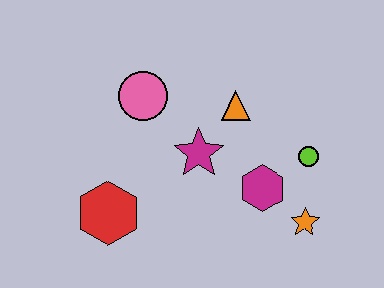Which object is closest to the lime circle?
The magenta hexagon is closest to the lime circle.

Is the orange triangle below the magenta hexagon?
No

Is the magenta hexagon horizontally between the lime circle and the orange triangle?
Yes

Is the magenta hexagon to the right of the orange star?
No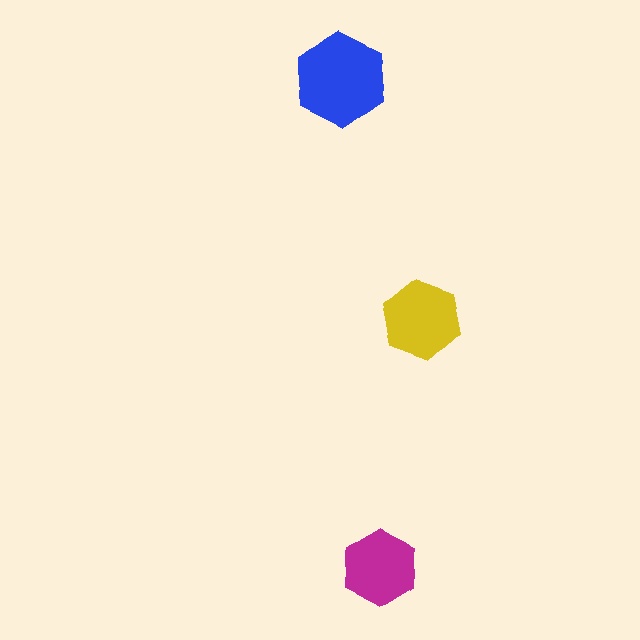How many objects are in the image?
There are 3 objects in the image.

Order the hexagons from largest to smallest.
the blue one, the yellow one, the magenta one.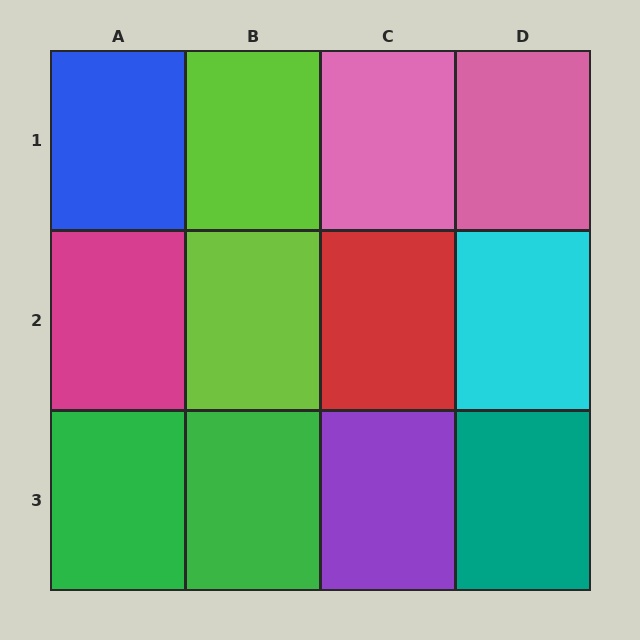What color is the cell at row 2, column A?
Magenta.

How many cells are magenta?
1 cell is magenta.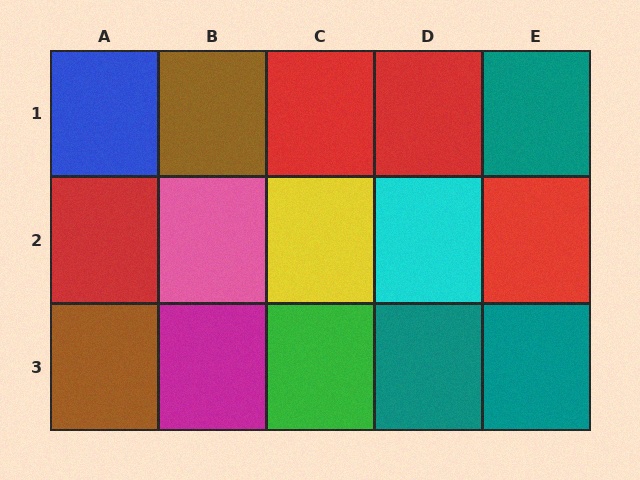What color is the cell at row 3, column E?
Teal.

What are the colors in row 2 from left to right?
Red, pink, yellow, cyan, red.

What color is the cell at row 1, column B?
Brown.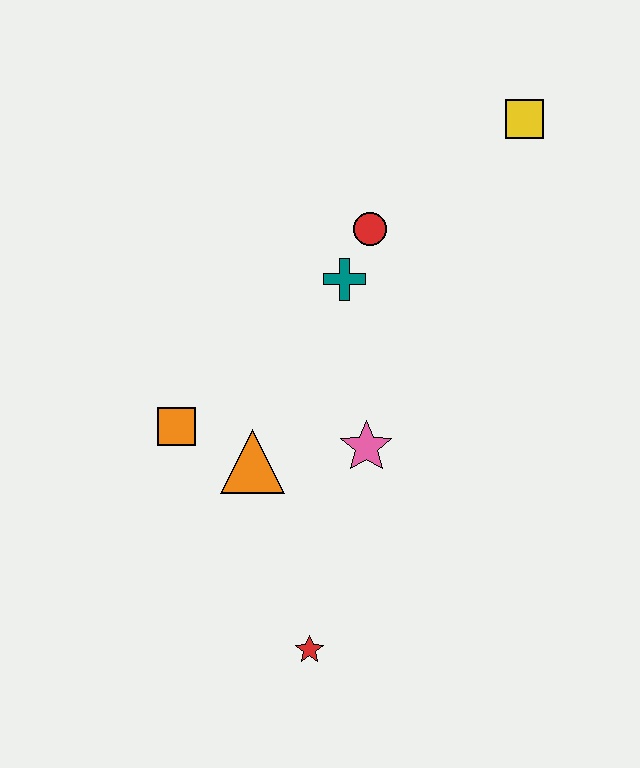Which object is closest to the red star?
The orange triangle is closest to the red star.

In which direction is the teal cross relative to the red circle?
The teal cross is below the red circle.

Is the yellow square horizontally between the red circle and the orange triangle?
No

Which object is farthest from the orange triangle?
The yellow square is farthest from the orange triangle.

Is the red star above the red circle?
No